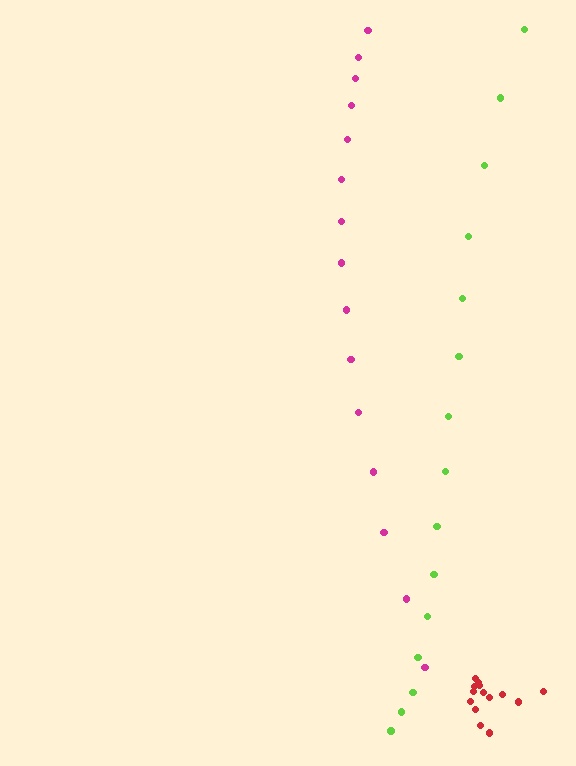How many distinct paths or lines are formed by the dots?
There are 3 distinct paths.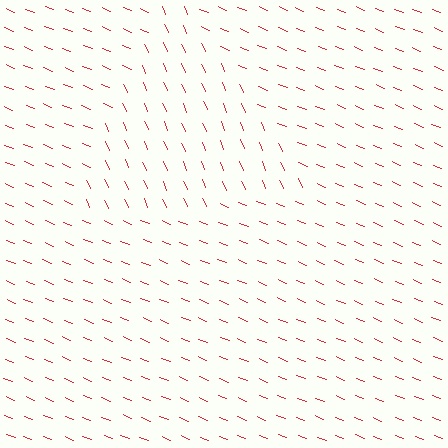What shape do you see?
I see a triangle.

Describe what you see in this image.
The image is filled with small red line segments. A triangle region in the image has lines oriented differently from the surrounding lines, creating a visible texture boundary.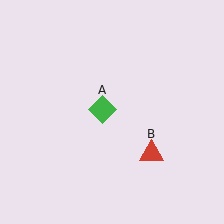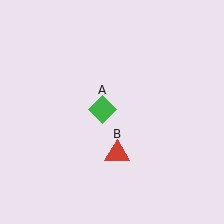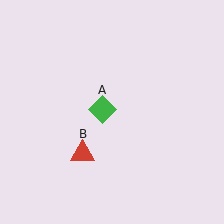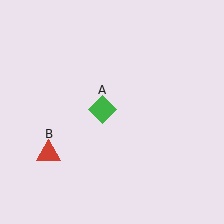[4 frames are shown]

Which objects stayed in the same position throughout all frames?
Green diamond (object A) remained stationary.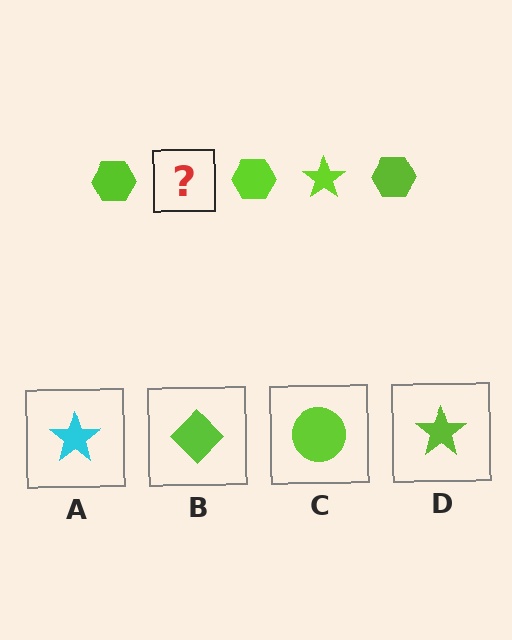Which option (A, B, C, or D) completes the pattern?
D.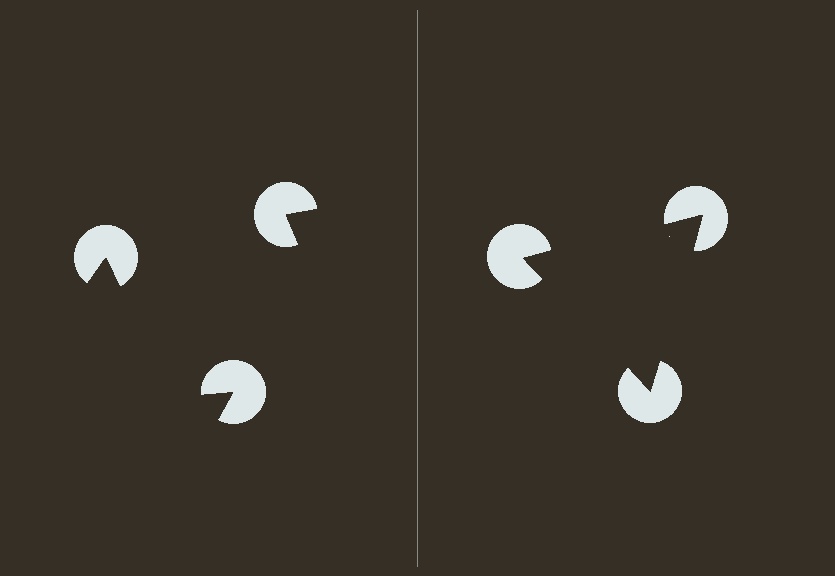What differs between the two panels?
The pac-man discs are positioned identically on both sides; only the wedge orientations differ. On the right they align to a triangle; on the left they are misaligned.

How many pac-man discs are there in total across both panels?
6 — 3 on each side.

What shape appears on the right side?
An illusory triangle.